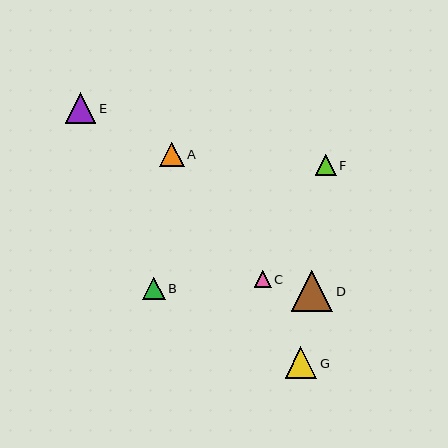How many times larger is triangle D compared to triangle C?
Triangle D is approximately 2.4 times the size of triangle C.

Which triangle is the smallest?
Triangle C is the smallest with a size of approximately 17 pixels.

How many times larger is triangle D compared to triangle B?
Triangle D is approximately 1.8 times the size of triangle B.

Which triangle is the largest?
Triangle D is the largest with a size of approximately 41 pixels.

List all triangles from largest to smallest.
From largest to smallest: D, G, E, A, B, F, C.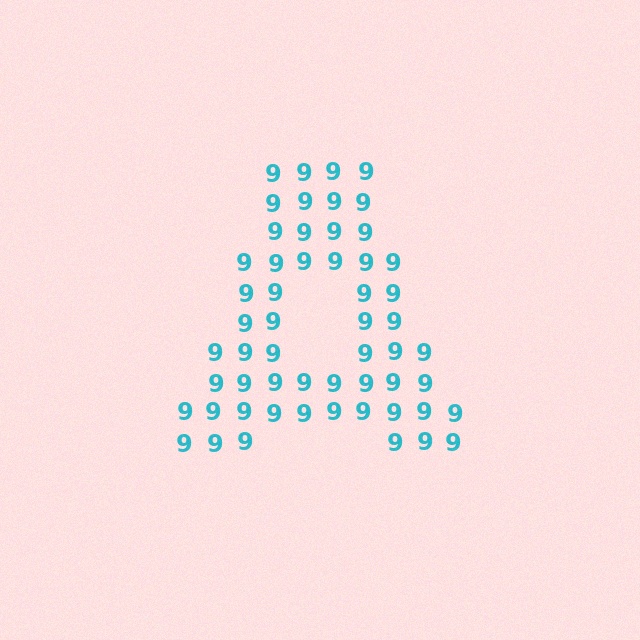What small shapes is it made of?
It is made of small digit 9's.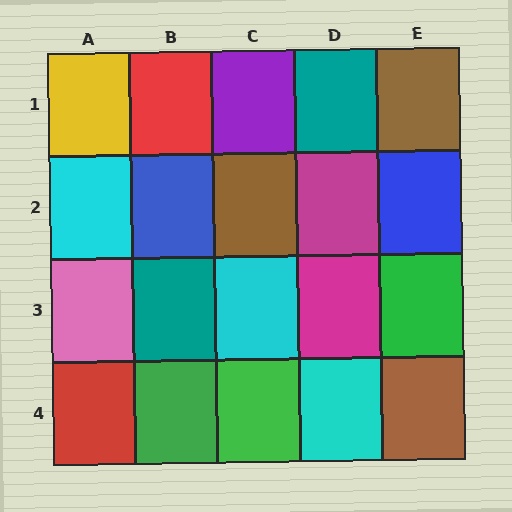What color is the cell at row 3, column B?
Teal.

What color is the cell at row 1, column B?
Red.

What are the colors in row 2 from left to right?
Cyan, blue, brown, magenta, blue.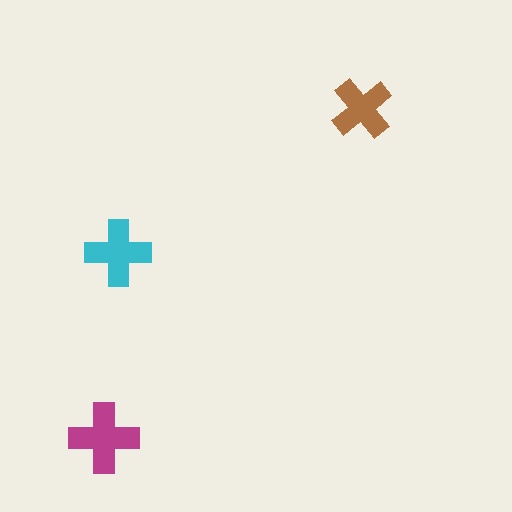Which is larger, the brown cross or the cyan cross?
The cyan one.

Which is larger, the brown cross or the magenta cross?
The magenta one.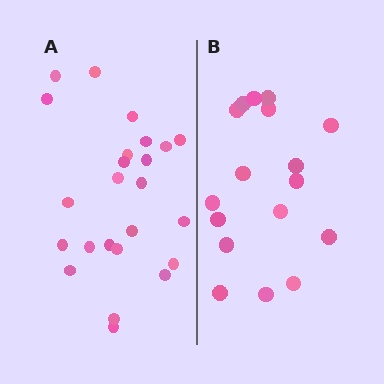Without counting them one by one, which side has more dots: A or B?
Region A (the left region) has more dots.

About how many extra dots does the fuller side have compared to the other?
Region A has roughly 8 or so more dots than region B.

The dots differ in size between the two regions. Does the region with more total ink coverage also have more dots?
No. Region B has more total ink coverage because its dots are larger, but region A actually contains more individual dots. Total area can be misleading — the number of items is what matters here.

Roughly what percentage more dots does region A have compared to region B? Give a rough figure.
About 40% more.